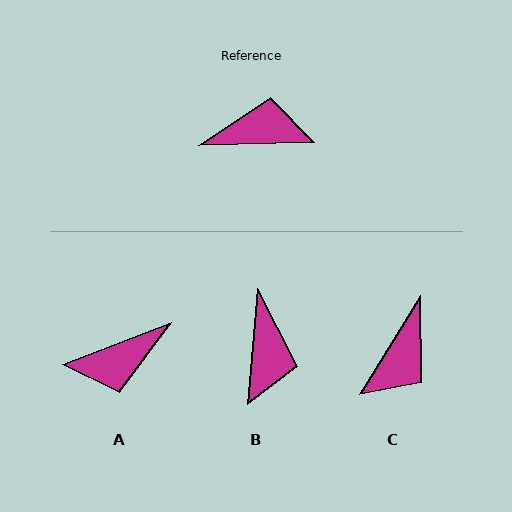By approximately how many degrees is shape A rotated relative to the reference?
Approximately 161 degrees clockwise.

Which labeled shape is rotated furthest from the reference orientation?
A, about 161 degrees away.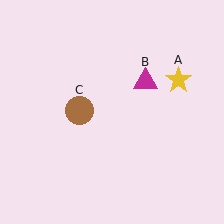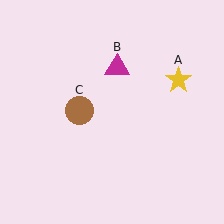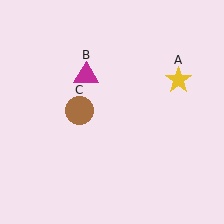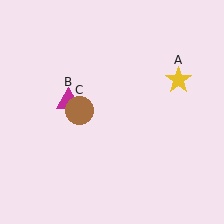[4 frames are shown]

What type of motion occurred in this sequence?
The magenta triangle (object B) rotated counterclockwise around the center of the scene.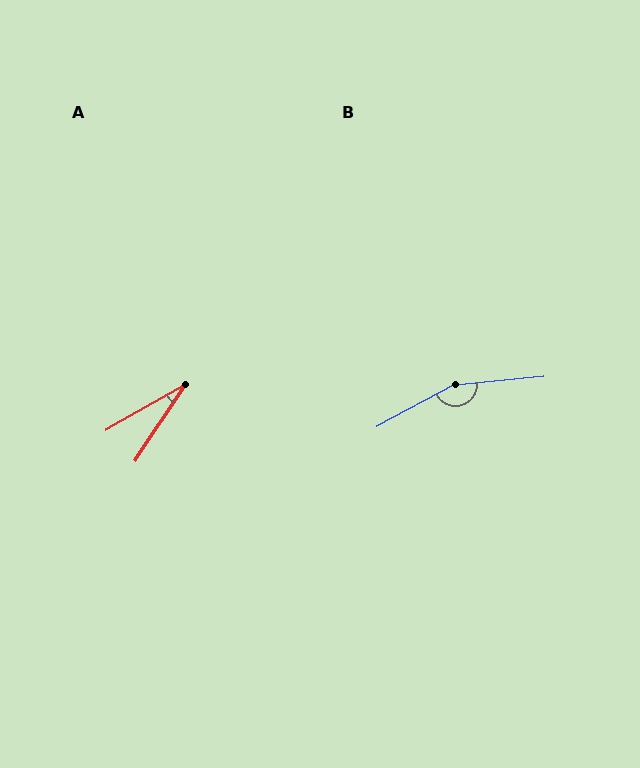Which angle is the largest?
B, at approximately 157 degrees.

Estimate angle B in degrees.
Approximately 157 degrees.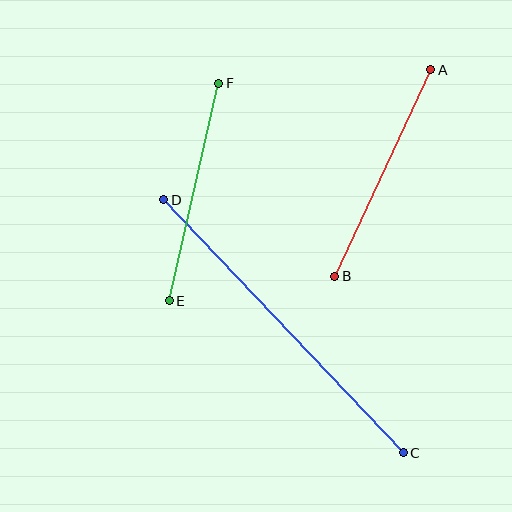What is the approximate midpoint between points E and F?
The midpoint is at approximately (194, 192) pixels.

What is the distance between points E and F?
The distance is approximately 223 pixels.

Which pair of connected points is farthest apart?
Points C and D are farthest apart.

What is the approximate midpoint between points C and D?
The midpoint is at approximately (284, 326) pixels.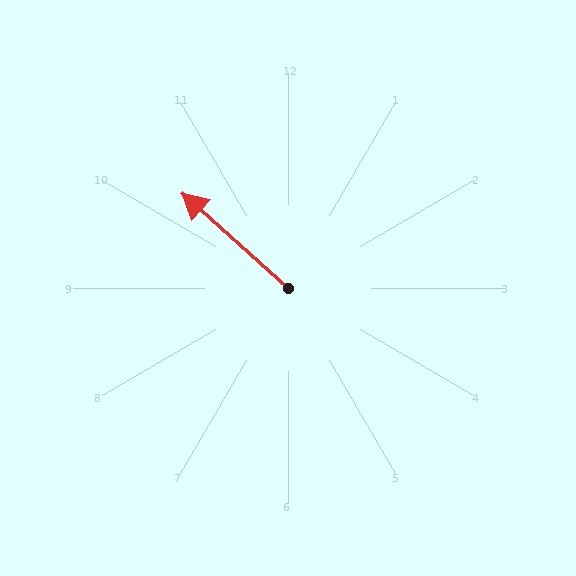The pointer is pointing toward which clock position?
Roughly 10 o'clock.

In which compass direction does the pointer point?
Northwest.